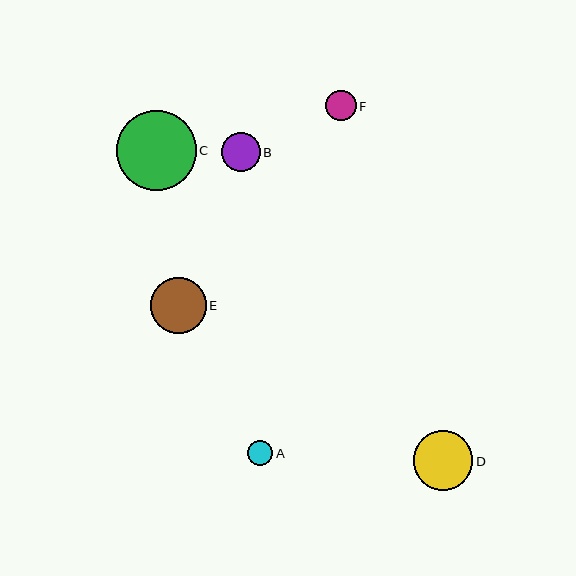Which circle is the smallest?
Circle A is the smallest with a size of approximately 25 pixels.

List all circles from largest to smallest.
From largest to smallest: C, D, E, B, F, A.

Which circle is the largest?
Circle C is the largest with a size of approximately 80 pixels.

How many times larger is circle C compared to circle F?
Circle C is approximately 2.6 times the size of circle F.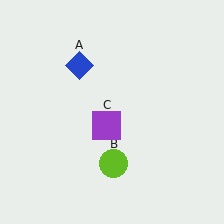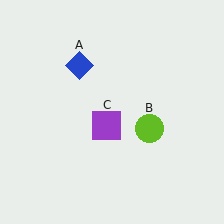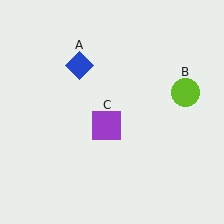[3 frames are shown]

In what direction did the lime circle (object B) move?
The lime circle (object B) moved up and to the right.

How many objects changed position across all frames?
1 object changed position: lime circle (object B).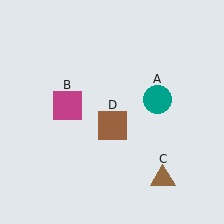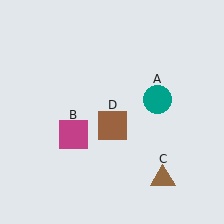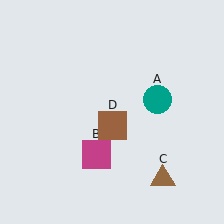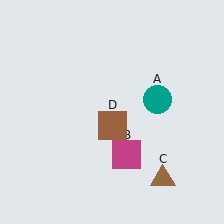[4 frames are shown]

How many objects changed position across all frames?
1 object changed position: magenta square (object B).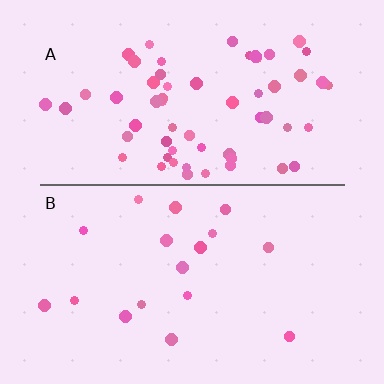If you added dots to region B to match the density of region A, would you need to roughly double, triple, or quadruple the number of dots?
Approximately quadruple.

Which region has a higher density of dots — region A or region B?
A (the top).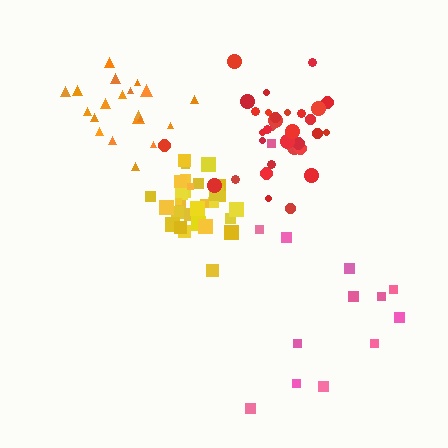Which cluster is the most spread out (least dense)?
Pink.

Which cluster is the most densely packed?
Yellow.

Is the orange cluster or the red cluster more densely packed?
Red.